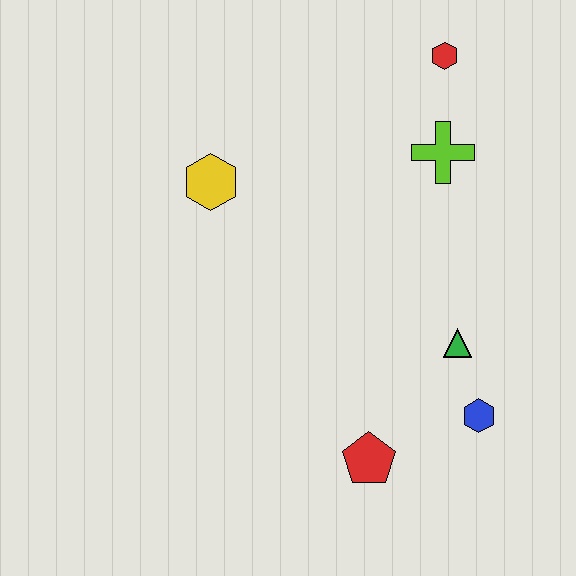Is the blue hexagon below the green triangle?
Yes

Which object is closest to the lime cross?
The red hexagon is closest to the lime cross.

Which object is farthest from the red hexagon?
The red pentagon is farthest from the red hexagon.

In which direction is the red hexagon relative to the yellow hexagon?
The red hexagon is to the right of the yellow hexagon.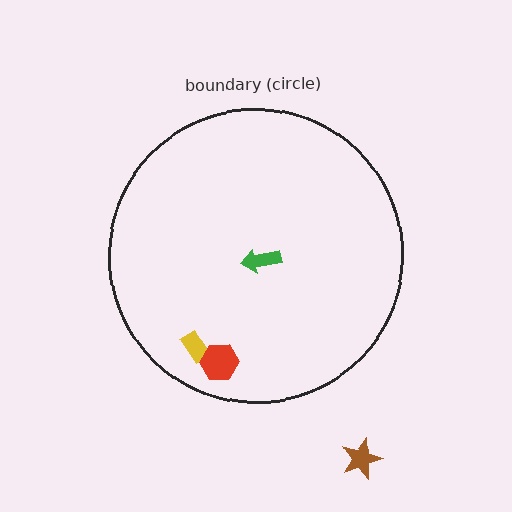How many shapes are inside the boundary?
3 inside, 1 outside.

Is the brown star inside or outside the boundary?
Outside.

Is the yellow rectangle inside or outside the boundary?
Inside.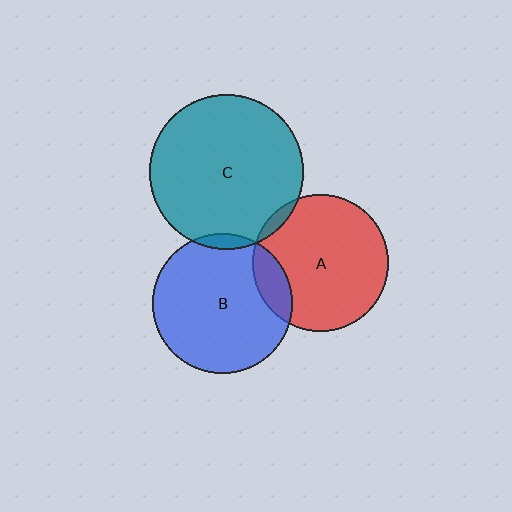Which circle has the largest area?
Circle C (teal).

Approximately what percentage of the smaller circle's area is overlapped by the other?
Approximately 15%.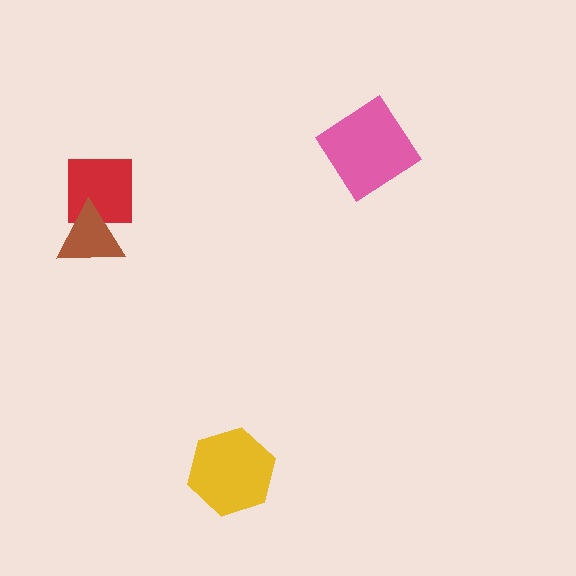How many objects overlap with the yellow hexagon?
0 objects overlap with the yellow hexagon.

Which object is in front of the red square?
The brown triangle is in front of the red square.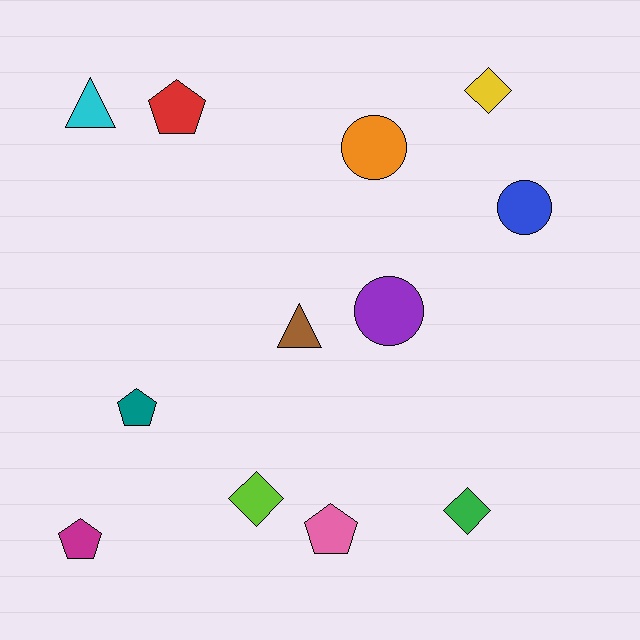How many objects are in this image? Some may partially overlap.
There are 12 objects.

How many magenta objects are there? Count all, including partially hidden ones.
There is 1 magenta object.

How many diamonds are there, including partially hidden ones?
There are 3 diamonds.